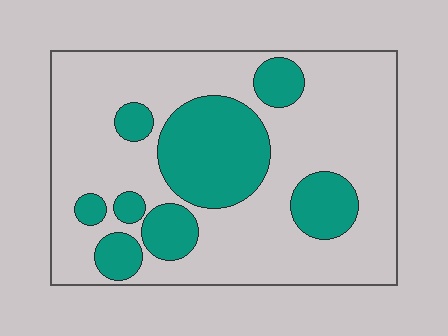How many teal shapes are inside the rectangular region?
8.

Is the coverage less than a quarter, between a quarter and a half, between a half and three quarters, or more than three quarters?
Between a quarter and a half.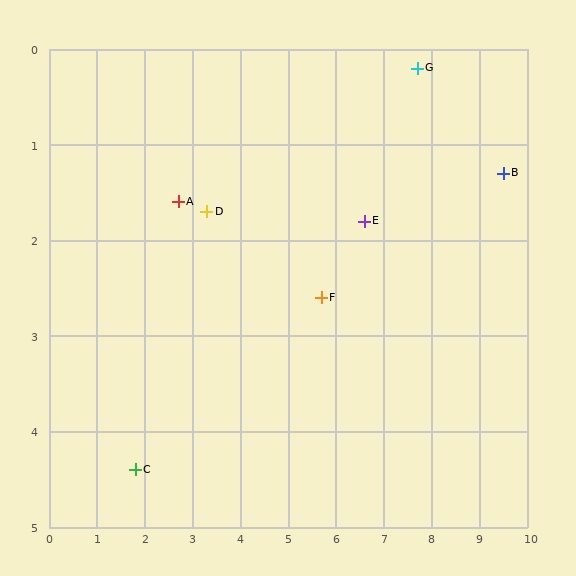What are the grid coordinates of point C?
Point C is at approximately (1.8, 4.4).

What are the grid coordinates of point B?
Point B is at approximately (9.5, 1.3).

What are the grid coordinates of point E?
Point E is at approximately (6.6, 1.8).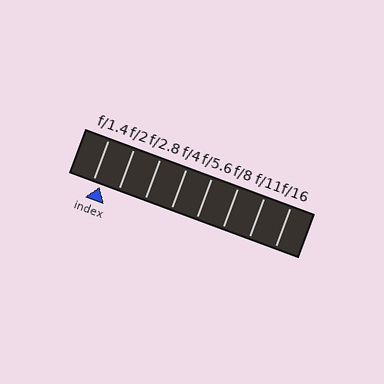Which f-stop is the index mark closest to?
The index mark is closest to f/1.4.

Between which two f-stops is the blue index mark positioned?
The index mark is between f/1.4 and f/2.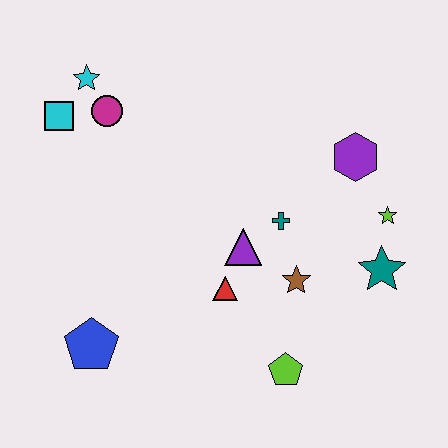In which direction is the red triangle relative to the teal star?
The red triangle is to the left of the teal star.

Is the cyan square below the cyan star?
Yes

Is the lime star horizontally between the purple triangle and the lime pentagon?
No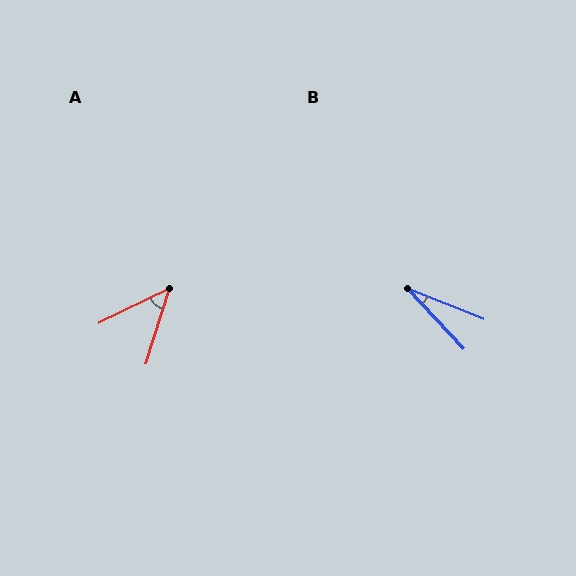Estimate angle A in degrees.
Approximately 47 degrees.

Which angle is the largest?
A, at approximately 47 degrees.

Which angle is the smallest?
B, at approximately 25 degrees.